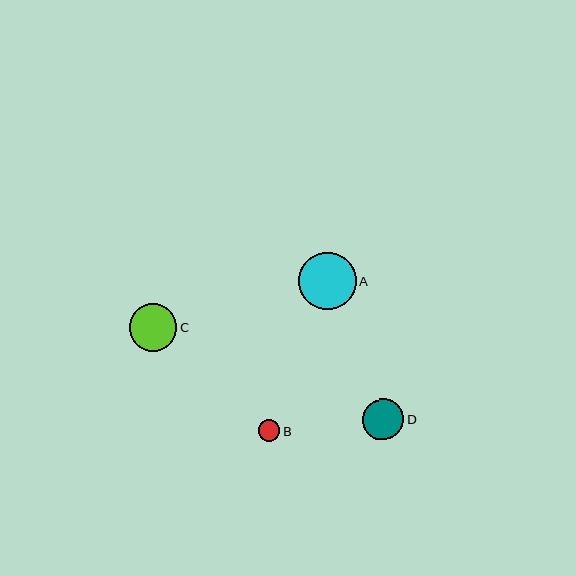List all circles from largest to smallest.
From largest to smallest: A, C, D, B.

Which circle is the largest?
Circle A is the largest with a size of approximately 58 pixels.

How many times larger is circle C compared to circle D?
Circle C is approximately 1.2 times the size of circle D.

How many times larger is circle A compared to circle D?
Circle A is approximately 1.4 times the size of circle D.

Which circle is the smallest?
Circle B is the smallest with a size of approximately 21 pixels.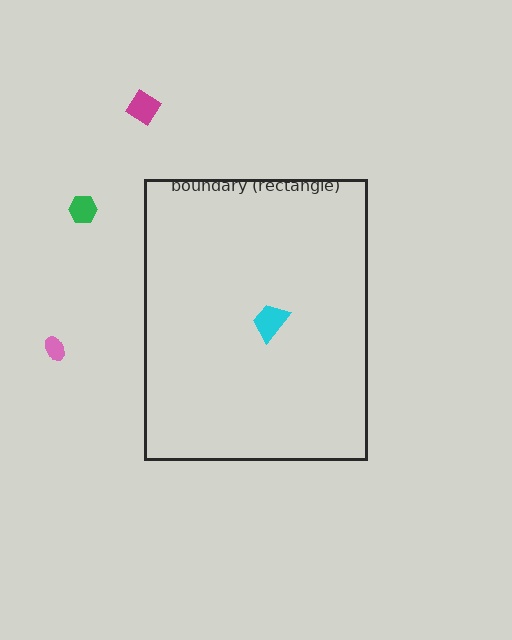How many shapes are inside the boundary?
1 inside, 3 outside.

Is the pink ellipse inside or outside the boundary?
Outside.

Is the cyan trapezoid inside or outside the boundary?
Inside.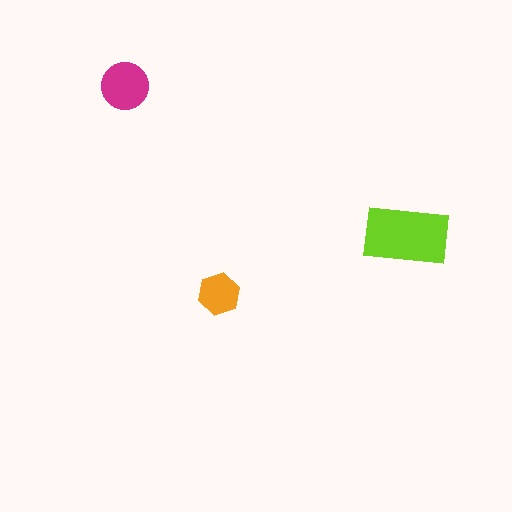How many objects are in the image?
There are 3 objects in the image.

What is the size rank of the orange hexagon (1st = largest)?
3rd.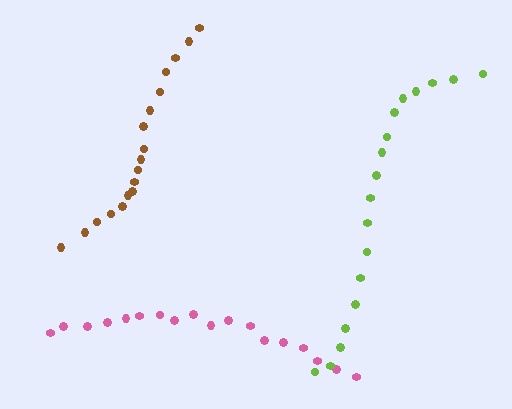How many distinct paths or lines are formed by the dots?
There are 3 distinct paths.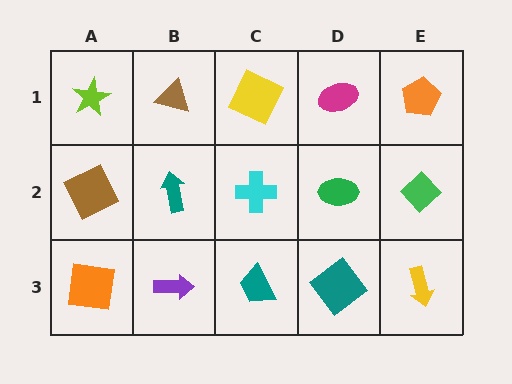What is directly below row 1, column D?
A green ellipse.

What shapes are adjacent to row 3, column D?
A green ellipse (row 2, column D), a teal trapezoid (row 3, column C), a yellow arrow (row 3, column E).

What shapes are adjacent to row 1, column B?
A teal arrow (row 2, column B), a lime star (row 1, column A), a yellow square (row 1, column C).